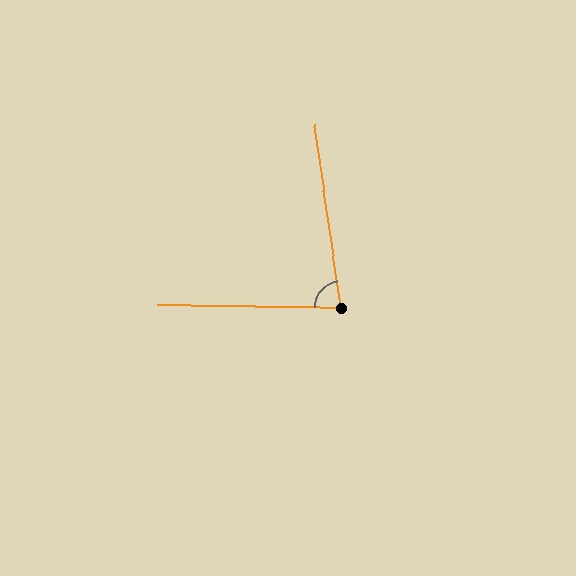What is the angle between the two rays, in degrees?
Approximately 81 degrees.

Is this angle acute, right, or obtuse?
It is acute.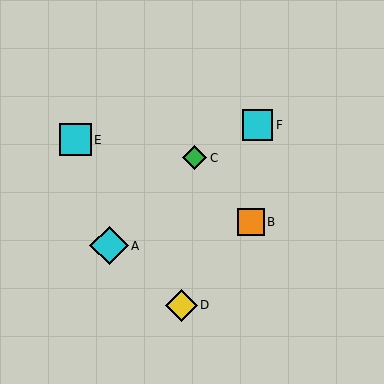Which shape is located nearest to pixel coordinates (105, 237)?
The cyan diamond (labeled A) at (109, 246) is nearest to that location.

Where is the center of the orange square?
The center of the orange square is at (251, 222).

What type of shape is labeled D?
Shape D is a yellow diamond.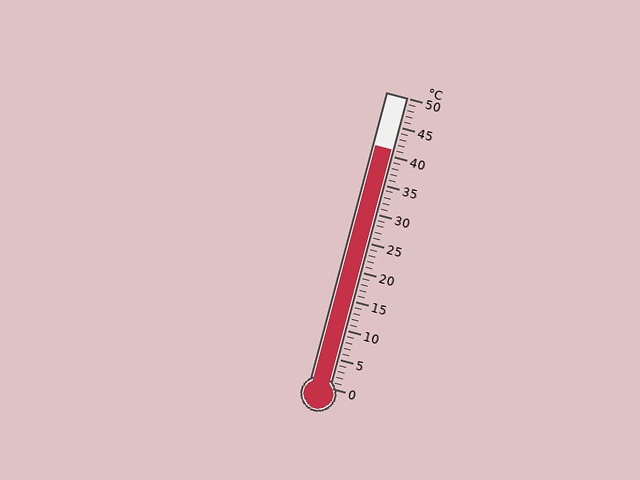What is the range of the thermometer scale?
The thermometer scale ranges from 0°C to 50°C.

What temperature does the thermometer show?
The thermometer shows approximately 41°C.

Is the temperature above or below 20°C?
The temperature is above 20°C.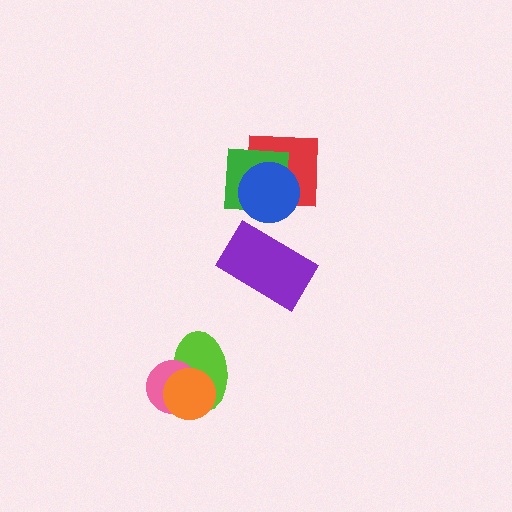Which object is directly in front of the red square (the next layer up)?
The green square is directly in front of the red square.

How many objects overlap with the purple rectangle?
0 objects overlap with the purple rectangle.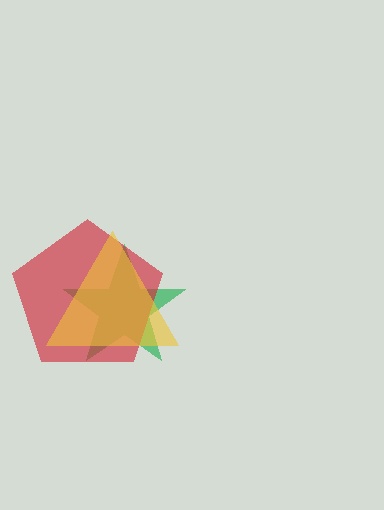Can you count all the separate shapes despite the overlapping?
Yes, there are 3 separate shapes.